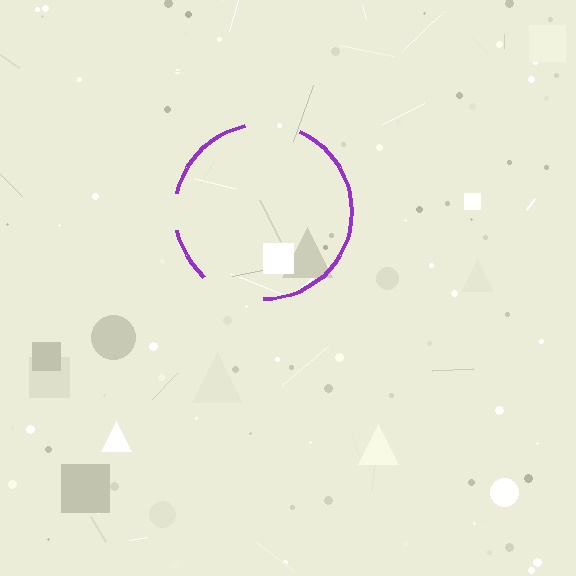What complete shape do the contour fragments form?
The contour fragments form a circle.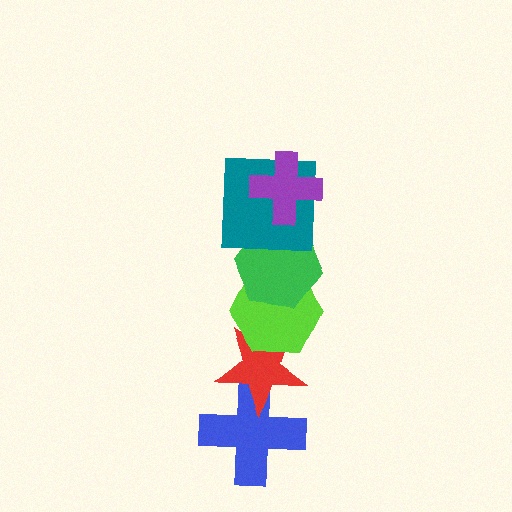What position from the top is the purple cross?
The purple cross is 1st from the top.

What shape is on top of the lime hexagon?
The green hexagon is on top of the lime hexagon.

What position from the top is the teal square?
The teal square is 2nd from the top.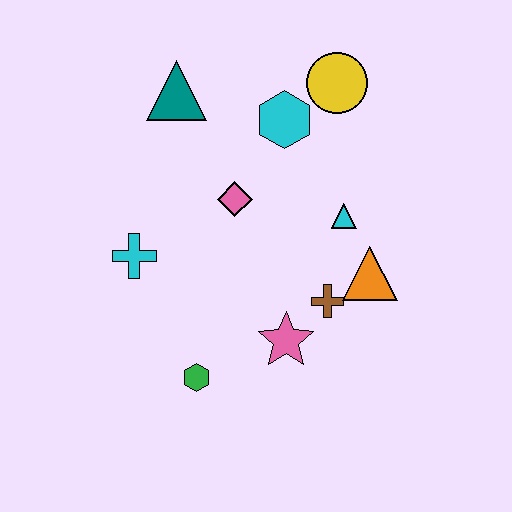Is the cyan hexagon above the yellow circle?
No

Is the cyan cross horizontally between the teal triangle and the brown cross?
No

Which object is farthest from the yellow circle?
The green hexagon is farthest from the yellow circle.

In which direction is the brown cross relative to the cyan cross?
The brown cross is to the right of the cyan cross.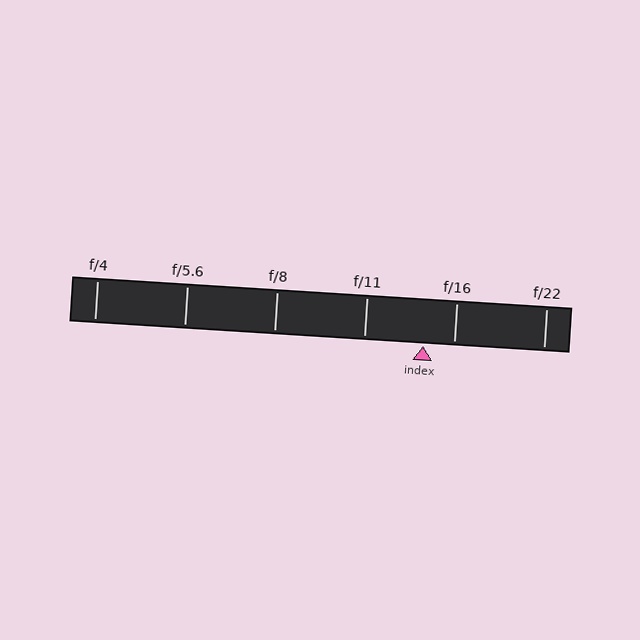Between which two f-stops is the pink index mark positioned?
The index mark is between f/11 and f/16.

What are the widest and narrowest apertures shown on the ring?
The widest aperture shown is f/4 and the narrowest is f/22.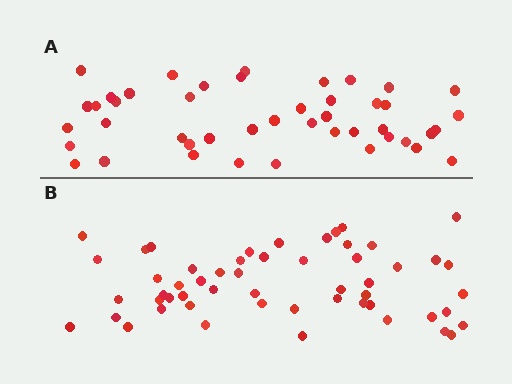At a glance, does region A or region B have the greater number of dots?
Region B (the bottom region) has more dots.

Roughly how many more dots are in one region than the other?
Region B has roughly 8 or so more dots than region A.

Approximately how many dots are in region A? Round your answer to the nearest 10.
About 40 dots. (The exact count is 45, which rounds to 40.)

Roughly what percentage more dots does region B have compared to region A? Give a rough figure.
About 20% more.